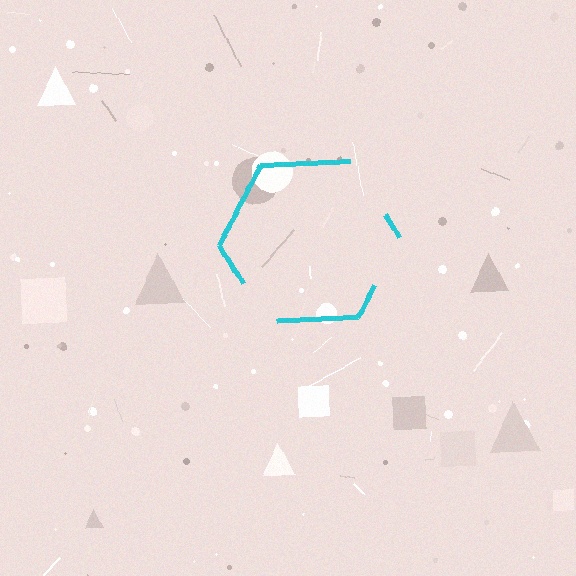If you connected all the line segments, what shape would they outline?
They would outline a hexagon.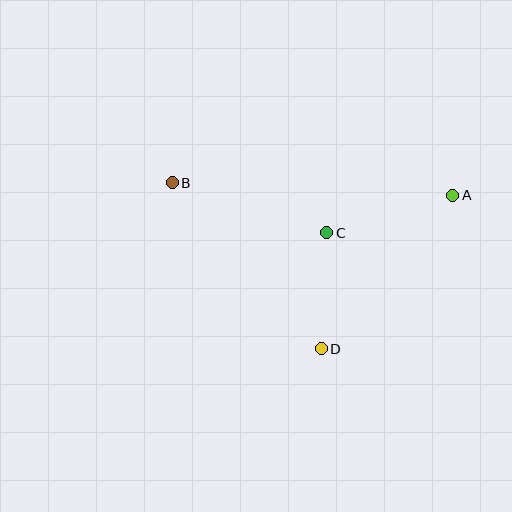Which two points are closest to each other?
Points C and D are closest to each other.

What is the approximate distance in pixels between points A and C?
The distance between A and C is approximately 131 pixels.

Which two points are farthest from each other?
Points A and B are farthest from each other.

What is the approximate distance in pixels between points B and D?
The distance between B and D is approximately 223 pixels.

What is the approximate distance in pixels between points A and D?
The distance between A and D is approximately 202 pixels.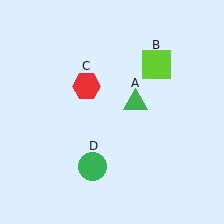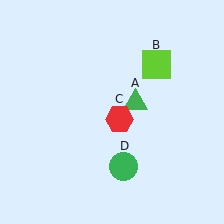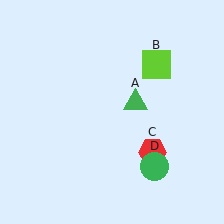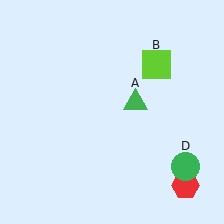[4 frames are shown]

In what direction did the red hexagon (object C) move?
The red hexagon (object C) moved down and to the right.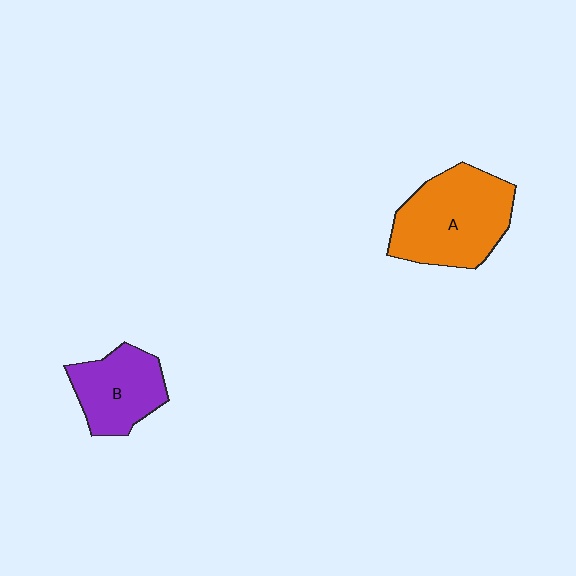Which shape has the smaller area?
Shape B (purple).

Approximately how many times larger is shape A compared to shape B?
Approximately 1.5 times.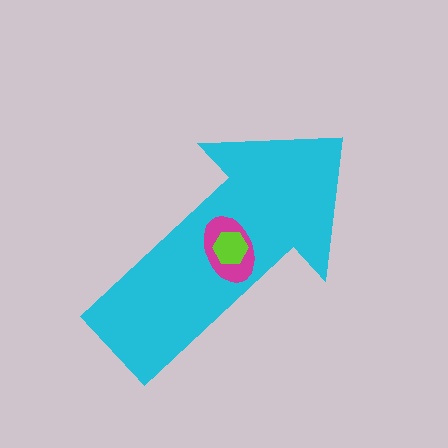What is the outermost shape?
The cyan arrow.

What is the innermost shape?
The lime hexagon.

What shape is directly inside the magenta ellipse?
The lime hexagon.